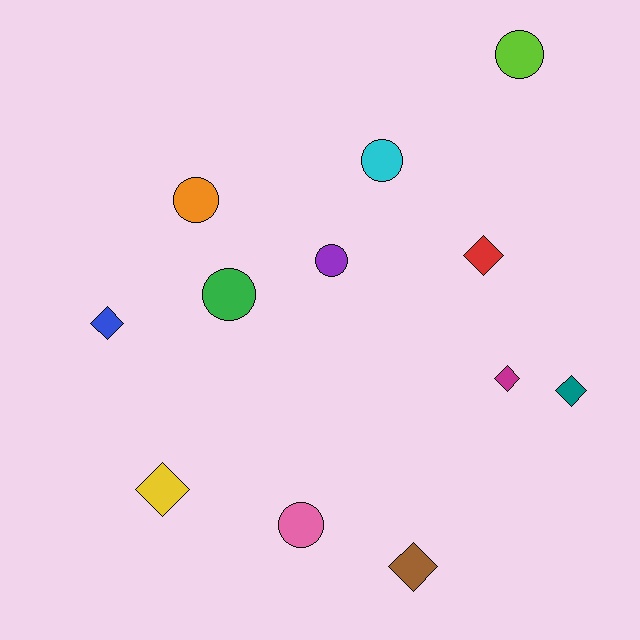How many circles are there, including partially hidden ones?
There are 6 circles.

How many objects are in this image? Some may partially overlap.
There are 12 objects.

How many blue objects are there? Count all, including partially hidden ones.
There is 1 blue object.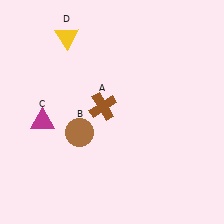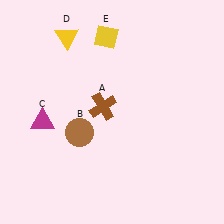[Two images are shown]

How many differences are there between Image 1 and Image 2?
There is 1 difference between the two images.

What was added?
A yellow diamond (E) was added in Image 2.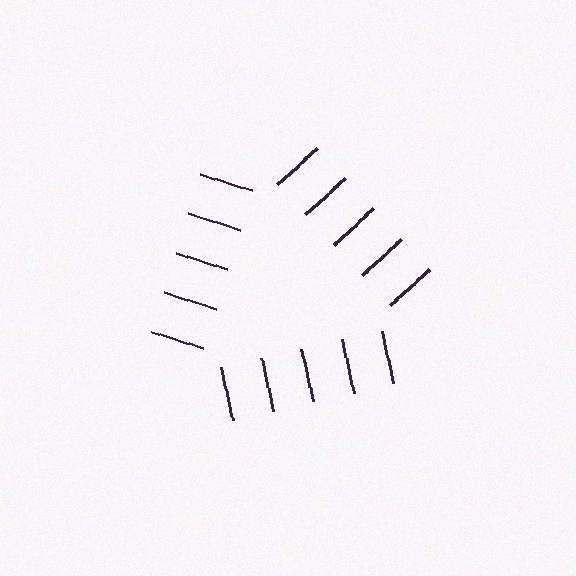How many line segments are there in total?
15 — 5 along each of the 3 edges.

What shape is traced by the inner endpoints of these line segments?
An illusory triangle — the line segments terminate on its edges but no continuous stroke is drawn.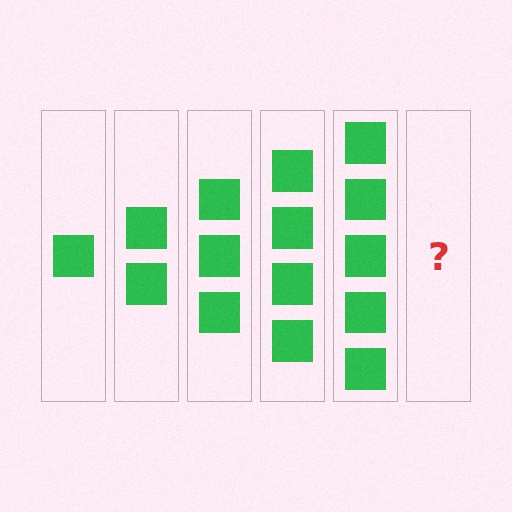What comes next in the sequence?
The next element should be 6 squares.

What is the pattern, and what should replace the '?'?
The pattern is that each step adds one more square. The '?' should be 6 squares.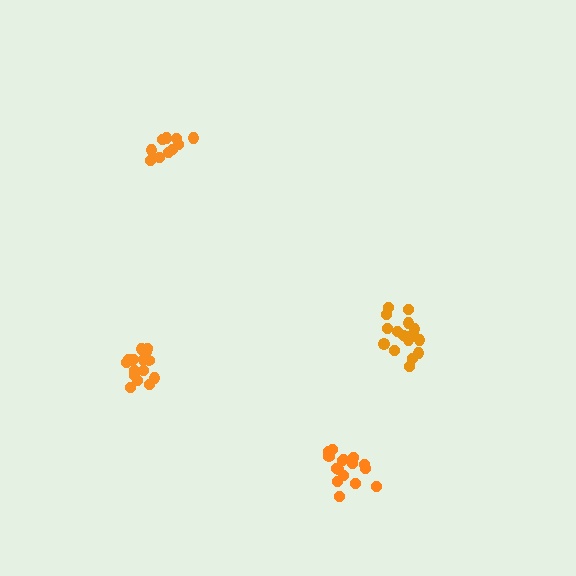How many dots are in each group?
Group 1: 17 dots, Group 2: 17 dots, Group 3: 16 dots, Group 4: 11 dots (61 total).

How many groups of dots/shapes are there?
There are 4 groups.